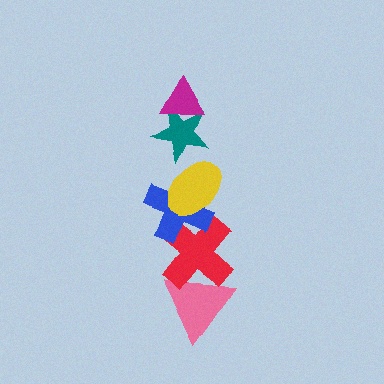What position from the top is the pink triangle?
The pink triangle is 6th from the top.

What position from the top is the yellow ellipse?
The yellow ellipse is 3rd from the top.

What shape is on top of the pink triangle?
The red cross is on top of the pink triangle.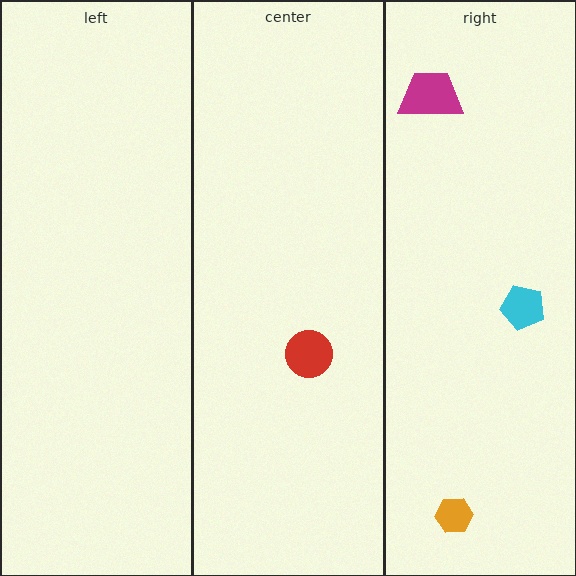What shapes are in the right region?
The orange hexagon, the cyan pentagon, the magenta trapezoid.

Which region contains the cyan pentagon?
The right region.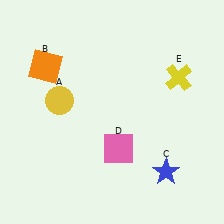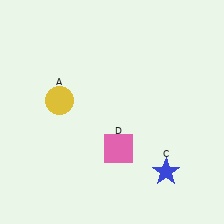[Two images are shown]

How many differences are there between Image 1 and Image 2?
There are 2 differences between the two images.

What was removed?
The orange square (B), the yellow cross (E) were removed in Image 2.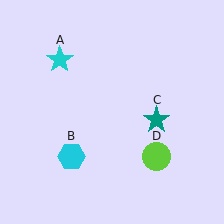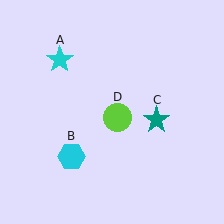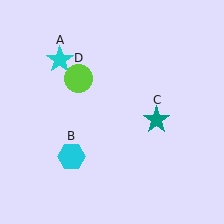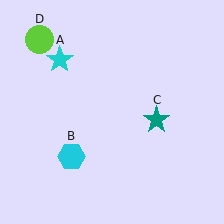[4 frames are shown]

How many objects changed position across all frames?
1 object changed position: lime circle (object D).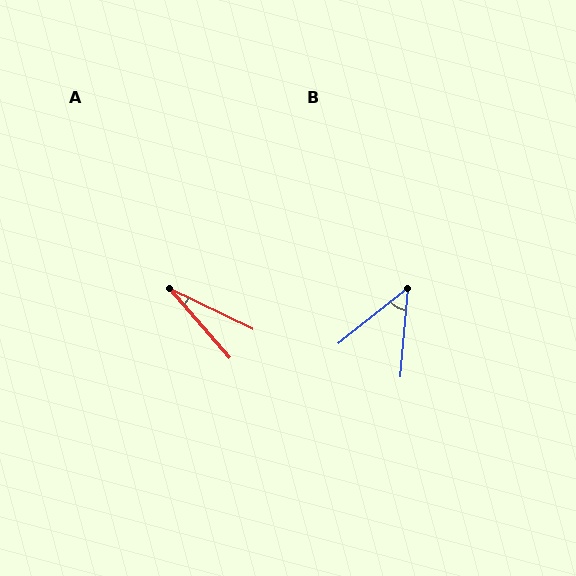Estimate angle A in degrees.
Approximately 23 degrees.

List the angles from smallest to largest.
A (23°), B (46°).